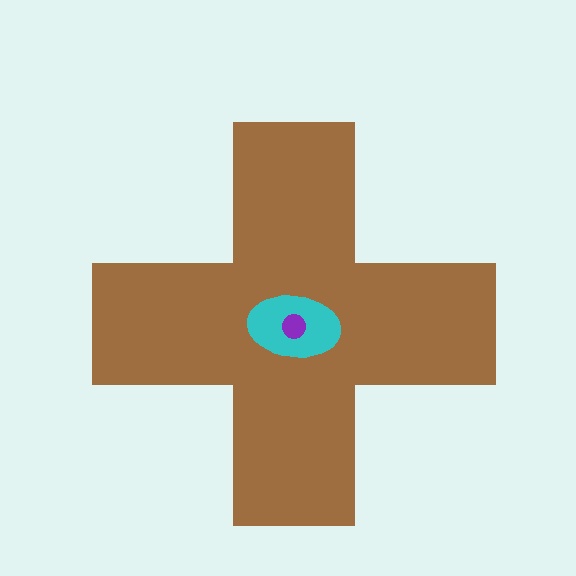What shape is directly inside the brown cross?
The cyan ellipse.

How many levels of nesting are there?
3.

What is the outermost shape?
The brown cross.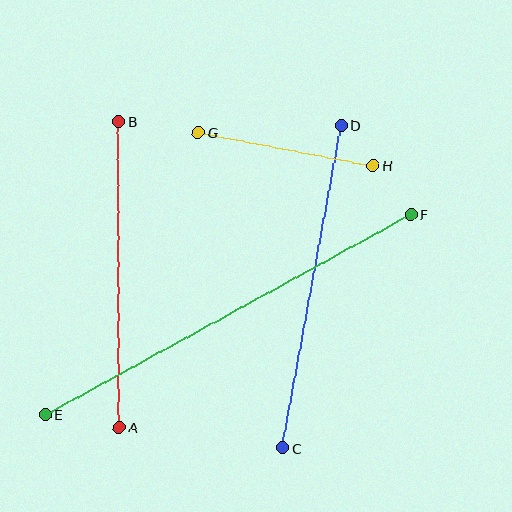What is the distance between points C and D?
The distance is approximately 328 pixels.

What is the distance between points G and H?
The distance is approximately 178 pixels.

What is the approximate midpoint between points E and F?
The midpoint is at approximately (228, 315) pixels.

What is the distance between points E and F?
The distance is approximately 417 pixels.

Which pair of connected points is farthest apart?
Points E and F are farthest apart.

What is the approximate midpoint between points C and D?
The midpoint is at approximately (312, 287) pixels.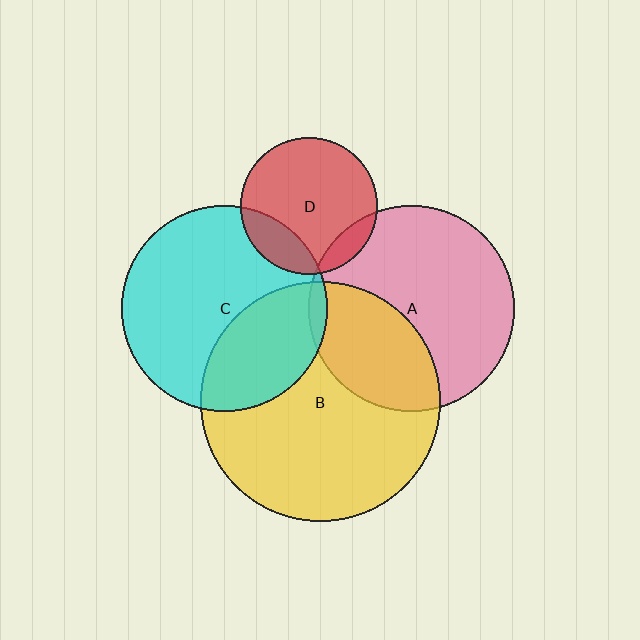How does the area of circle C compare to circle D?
Approximately 2.3 times.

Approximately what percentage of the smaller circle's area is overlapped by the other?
Approximately 10%.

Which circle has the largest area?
Circle B (yellow).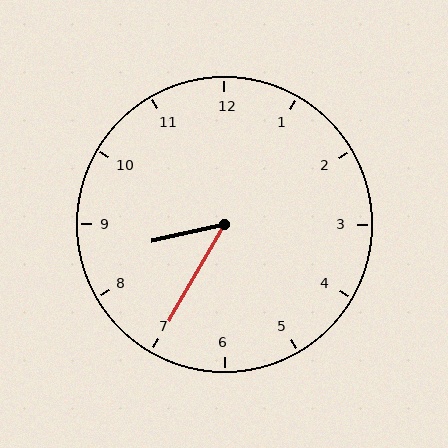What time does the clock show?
8:35.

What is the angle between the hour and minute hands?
Approximately 48 degrees.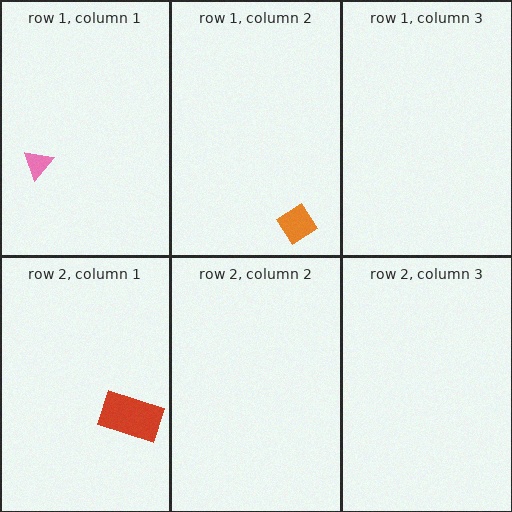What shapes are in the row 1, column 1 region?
The pink triangle.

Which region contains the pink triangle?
The row 1, column 1 region.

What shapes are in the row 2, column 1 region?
The red rectangle.